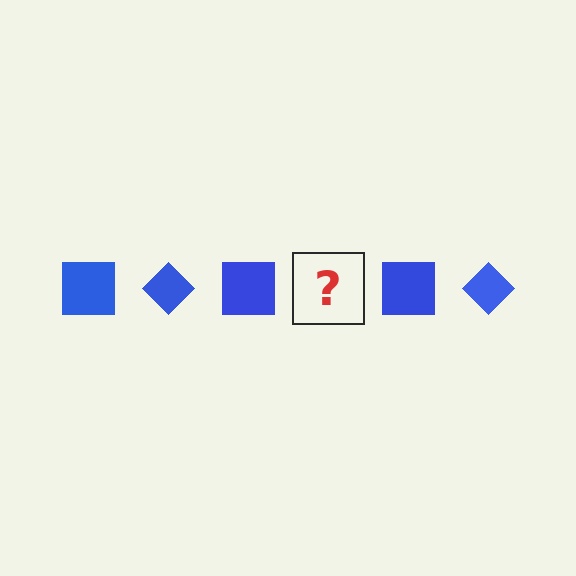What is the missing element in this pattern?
The missing element is a blue diamond.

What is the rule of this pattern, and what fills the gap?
The rule is that the pattern cycles through square, diamond shapes in blue. The gap should be filled with a blue diamond.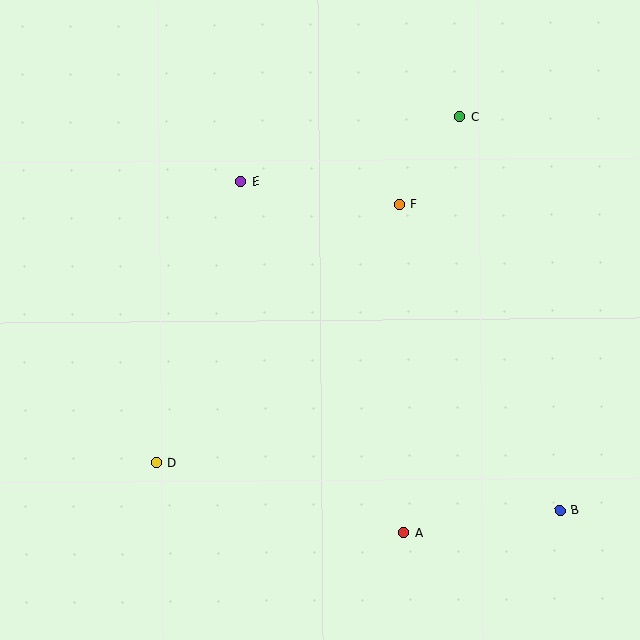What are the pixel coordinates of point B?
Point B is at (560, 510).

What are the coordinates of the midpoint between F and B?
The midpoint between F and B is at (479, 358).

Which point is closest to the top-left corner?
Point E is closest to the top-left corner.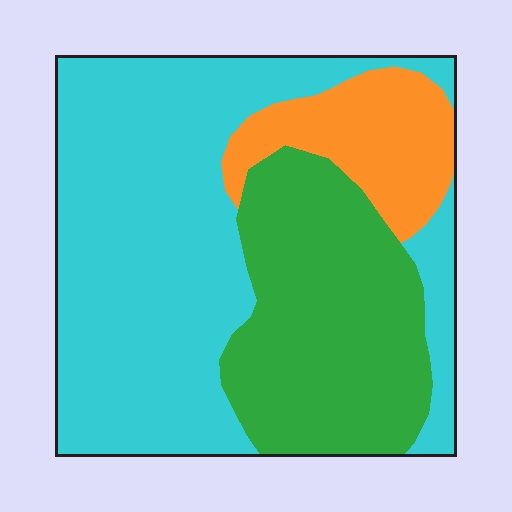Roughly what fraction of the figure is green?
Green takes up about one third (1/3) of the figure.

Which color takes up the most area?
Cyan, at roughly 55%.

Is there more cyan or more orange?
Cyan.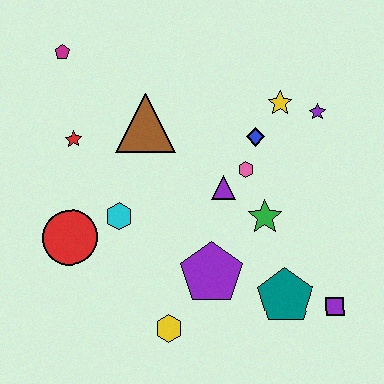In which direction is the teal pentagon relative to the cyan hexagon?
The teal pentagon is to the right of the cyan hexagon.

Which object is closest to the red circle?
The cyan hexagon is closest to the red circle.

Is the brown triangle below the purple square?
No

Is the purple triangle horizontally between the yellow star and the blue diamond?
No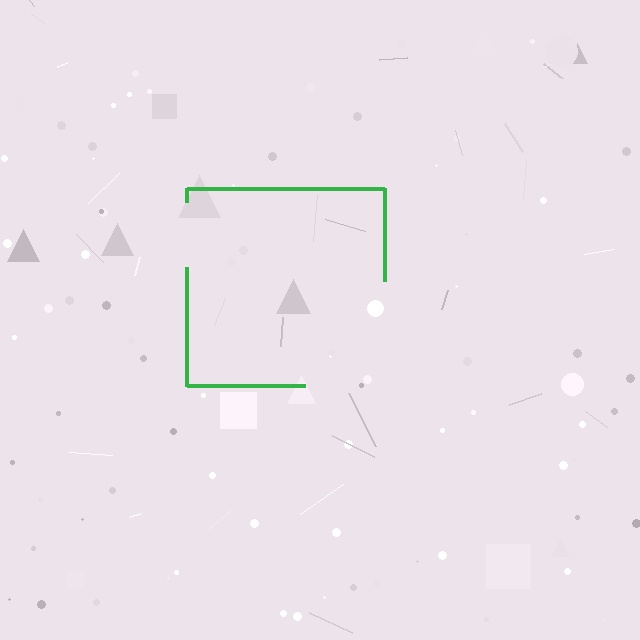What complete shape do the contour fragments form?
The contour fragments form a square.